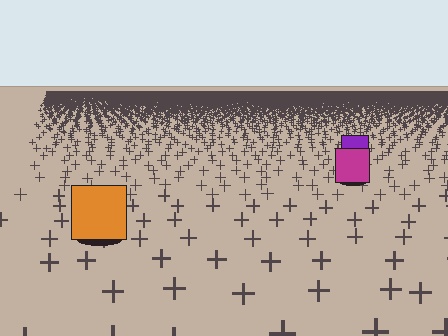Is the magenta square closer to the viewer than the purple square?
Yes. The magenta square is closer — you can tell from the texture gradient: the ground texture is coarser near it.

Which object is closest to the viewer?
The orange square is closest. The texture marks near it are larger and more spread out.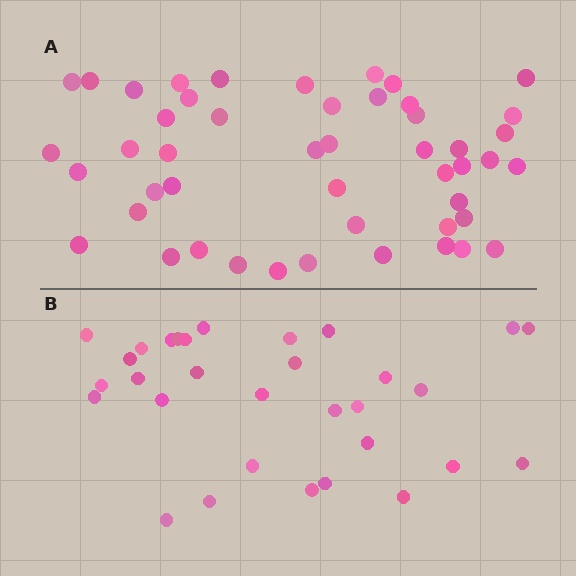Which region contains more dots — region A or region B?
Region A (the top region) has more dots.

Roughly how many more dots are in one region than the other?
Region A has approximately 15 more dots than region B.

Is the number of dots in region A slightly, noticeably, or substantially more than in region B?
Region A has substantially more. The ratio is roughly 1.5 to 1.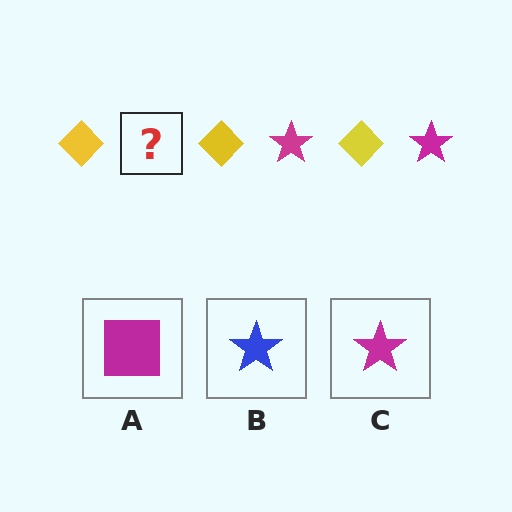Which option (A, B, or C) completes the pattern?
C.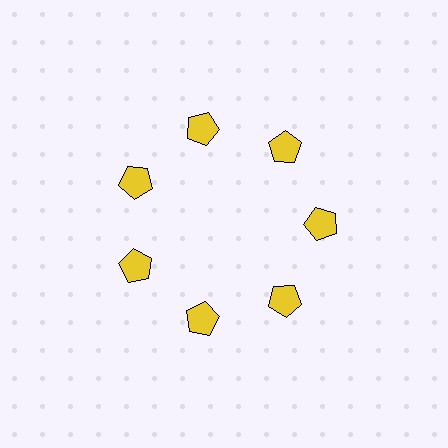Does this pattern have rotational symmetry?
Yes, this pattern has 7-fold rotational symmetry. It looks the same after rotating 51 degrees around the center.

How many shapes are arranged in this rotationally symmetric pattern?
There are 7 shapes, arranged in 7 groups of 1.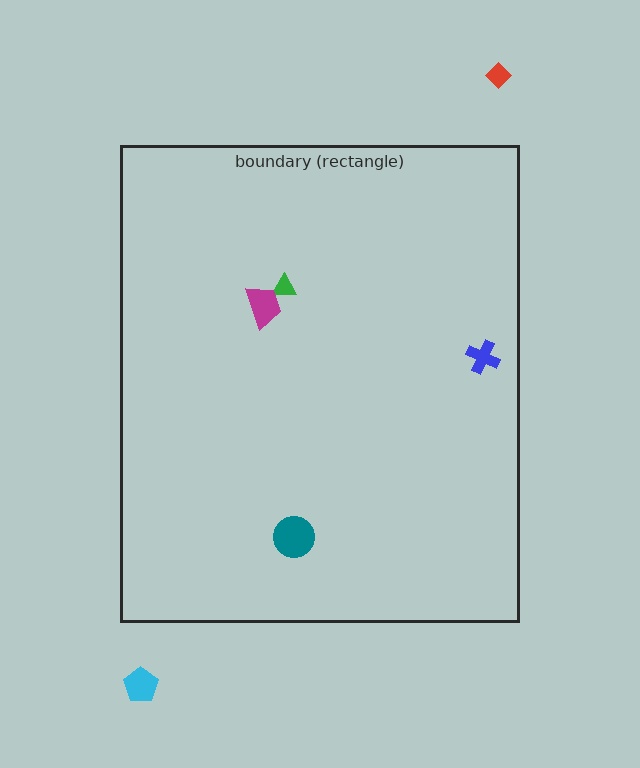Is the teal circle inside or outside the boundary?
Inside.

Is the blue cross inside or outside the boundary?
Inside.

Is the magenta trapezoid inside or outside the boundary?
Inside.